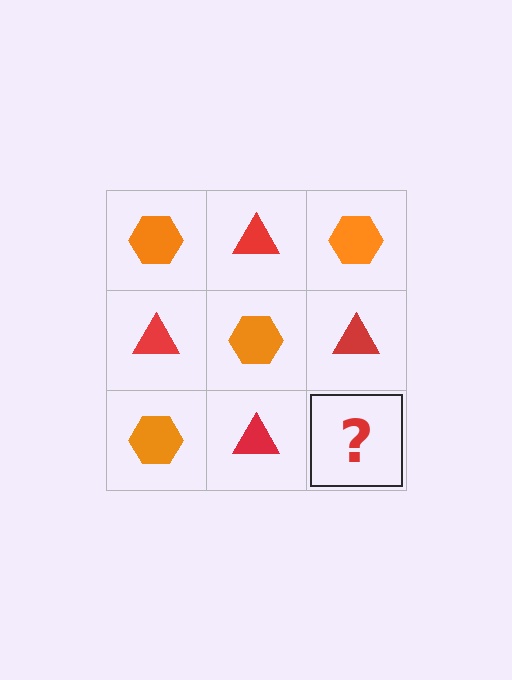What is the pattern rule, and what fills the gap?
The rule is that it alternates orange hexagon and red triangle in a checkerboard pattern. The gap should be filled with an orange hexagon.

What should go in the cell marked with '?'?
The missing cell should contain an orange hexagon.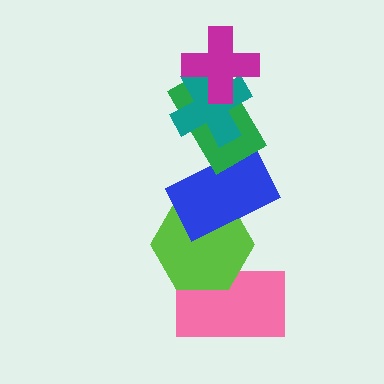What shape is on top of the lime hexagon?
The blue rectangle is on top of the lime hexagon.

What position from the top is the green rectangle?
The green rectangle is 3rd from the top.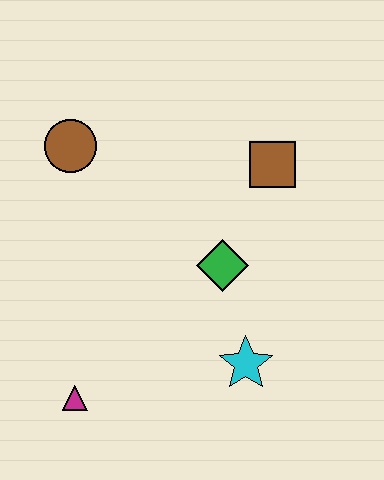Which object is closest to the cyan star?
The green diamond is closest to the cyan star.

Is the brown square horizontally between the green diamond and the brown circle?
No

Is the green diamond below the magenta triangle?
No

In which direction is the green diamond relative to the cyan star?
The green diamond is above the cyan star.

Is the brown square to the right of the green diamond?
Yes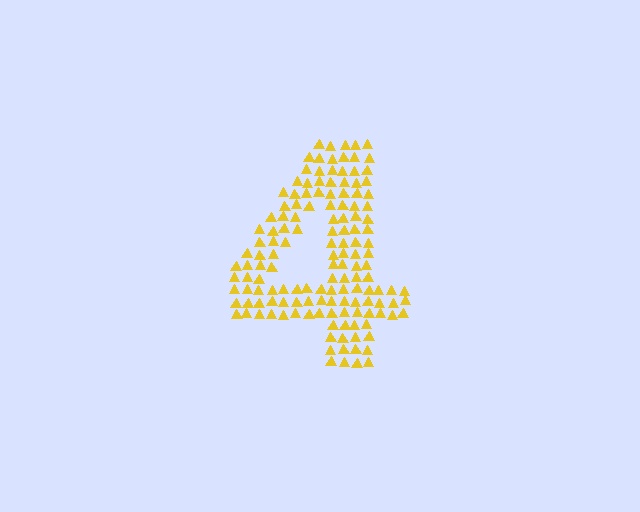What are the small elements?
The small elements are triangles.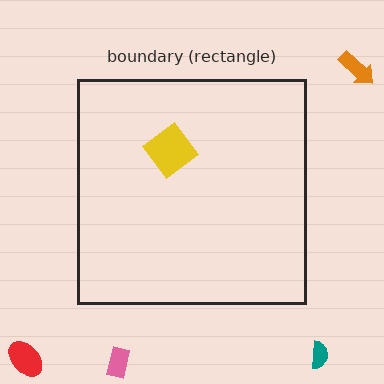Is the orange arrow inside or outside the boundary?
Outside.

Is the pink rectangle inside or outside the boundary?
Outside.